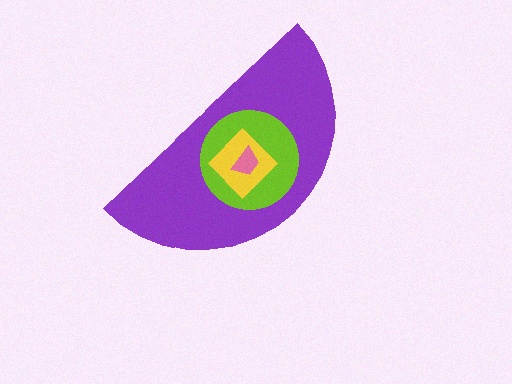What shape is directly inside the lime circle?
The yellow diamond.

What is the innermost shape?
The pink trapezoid.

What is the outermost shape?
The purple semicircle.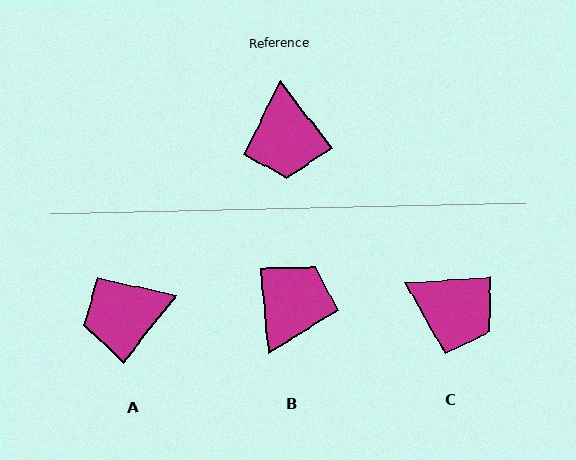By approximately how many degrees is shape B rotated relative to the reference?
Approximately 148 degrees counter-clockwise.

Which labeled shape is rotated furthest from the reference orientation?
B, about 148 degrees away.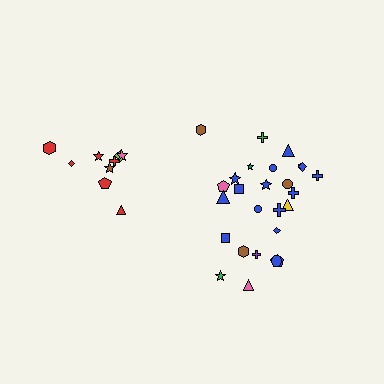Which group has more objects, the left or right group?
The right group.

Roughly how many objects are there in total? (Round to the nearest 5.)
Roughly 35 objects in total.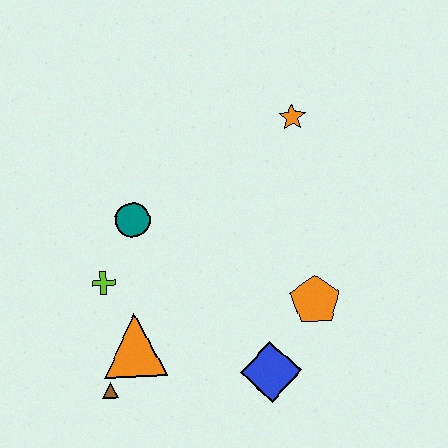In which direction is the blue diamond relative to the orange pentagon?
The blue diamond is below the orange pentagon.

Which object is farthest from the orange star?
The brown triangle is farthest from the orange star.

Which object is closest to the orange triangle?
The brown triangle is closest to the orange triangle.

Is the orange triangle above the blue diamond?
Yes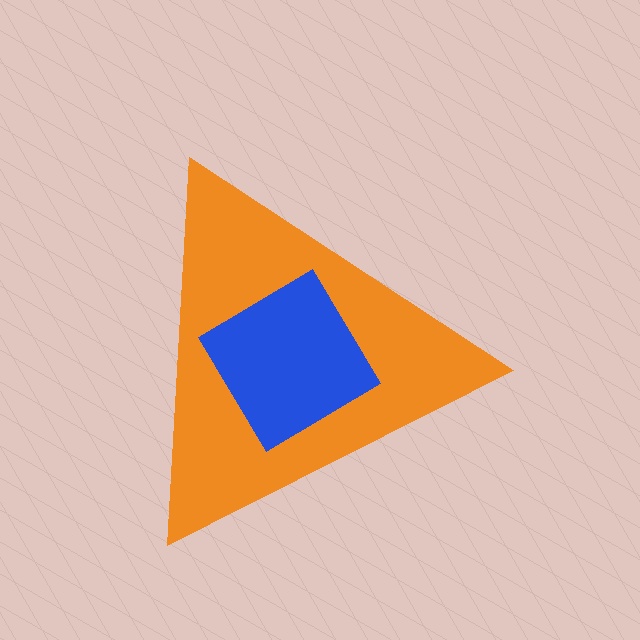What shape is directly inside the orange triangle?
The blue diamond.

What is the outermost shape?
The orange triangle.